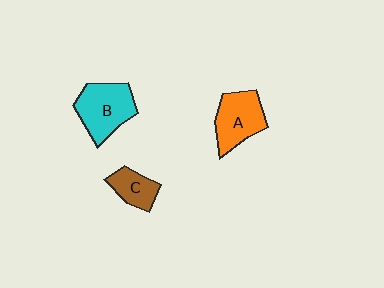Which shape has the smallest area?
Shape C (brown).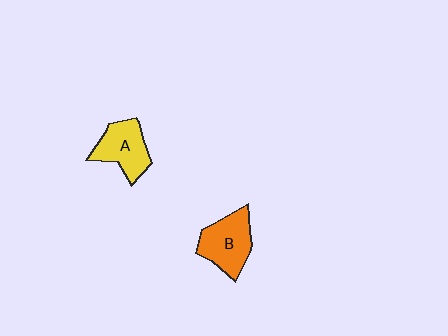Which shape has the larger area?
Shape B (orange).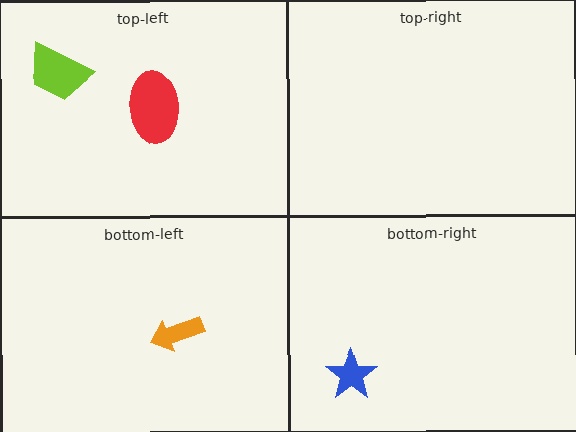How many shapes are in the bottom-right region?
1.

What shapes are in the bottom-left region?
The orange arrow.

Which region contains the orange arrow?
The bottom-left region.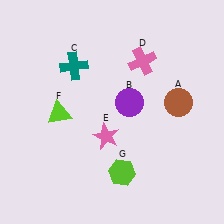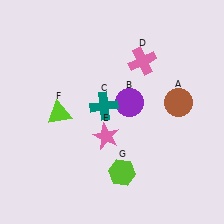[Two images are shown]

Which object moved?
The teal cross (C) moved down.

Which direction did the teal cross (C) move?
The teal cross (C) moved down.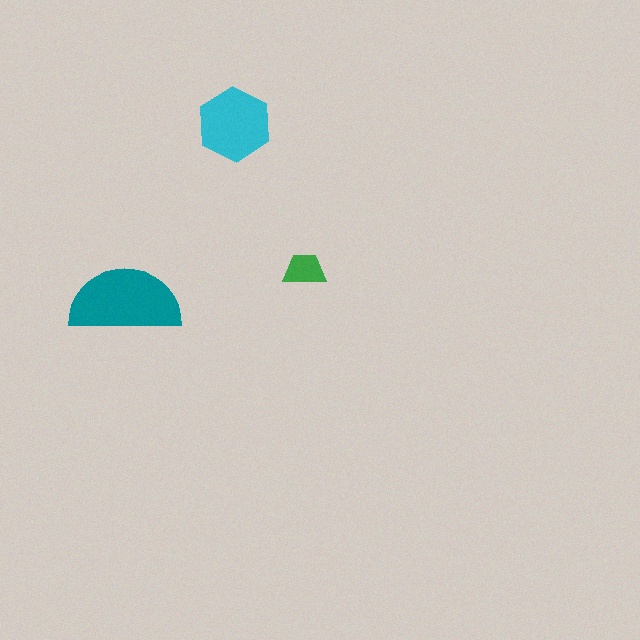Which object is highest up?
The cyan hexagon is topmost.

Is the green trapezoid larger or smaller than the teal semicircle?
Smaller.